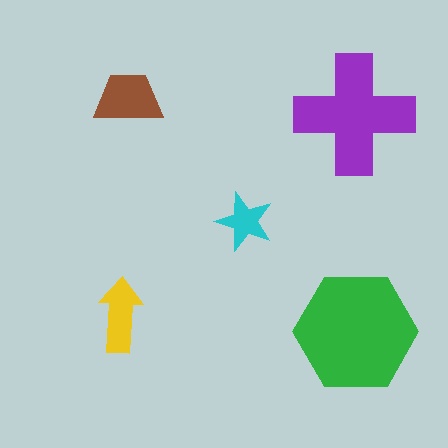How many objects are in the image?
There are 5 objects in the image.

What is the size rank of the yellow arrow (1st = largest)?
4th.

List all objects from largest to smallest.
The green hexagon, the purple cross, the brown trapezoid, the yellow arrow, the cyan star.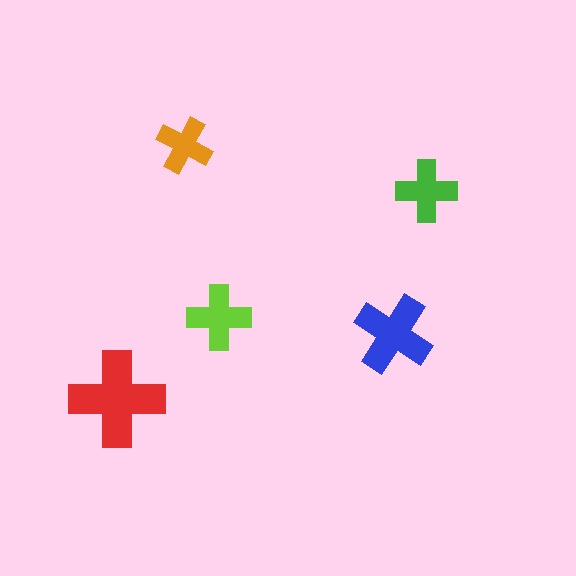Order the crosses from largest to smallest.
the red one, the blue one, the lime one, the green one, the orange one.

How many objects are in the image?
There are 5 objects in the image.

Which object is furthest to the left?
The red cross is leftmost.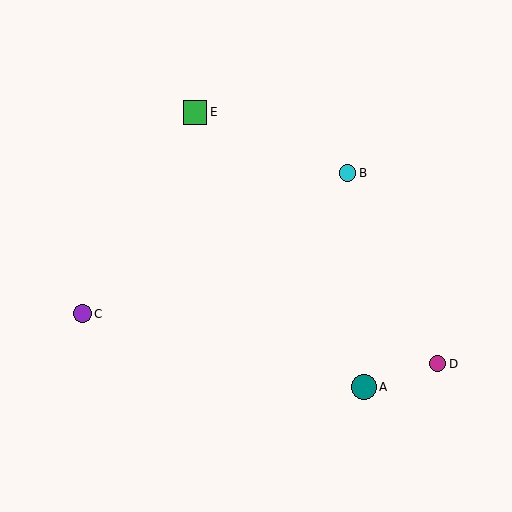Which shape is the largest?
The teal circle (labeled A) is the largest.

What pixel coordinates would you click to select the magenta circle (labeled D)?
Click at (438, 364) to select the magenta circle D.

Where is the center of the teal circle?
The center of the teal circle is at (364, 387).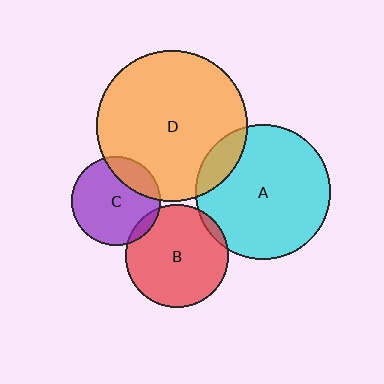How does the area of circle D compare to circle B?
Approximately 2.1 times.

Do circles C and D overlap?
Yes.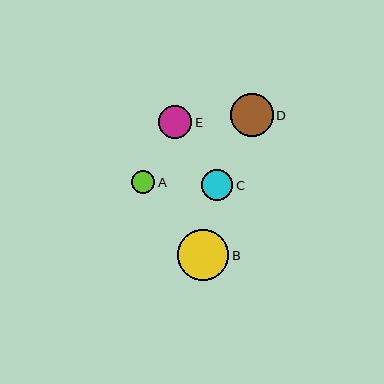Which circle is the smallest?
Circle A is the smallest with a size of approximately 23 pixels.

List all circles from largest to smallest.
From largest to smallest: B, D, E, C, A.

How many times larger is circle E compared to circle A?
Circle E is approximately 1.5 times the size of circle A.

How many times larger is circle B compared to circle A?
Circle B is approximately 2.2 times the size of circle A.